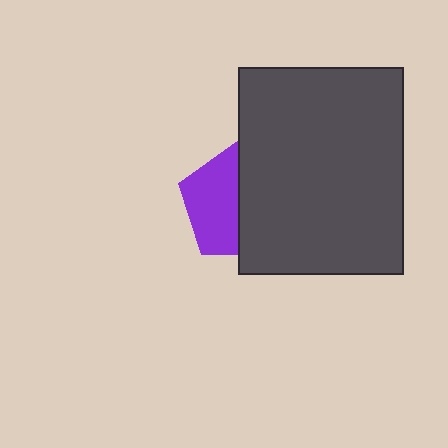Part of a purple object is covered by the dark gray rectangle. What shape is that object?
It is a pentagon.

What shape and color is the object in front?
The object in front is a dark gray rectangle.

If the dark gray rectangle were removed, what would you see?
You would see the complete purple pentagon.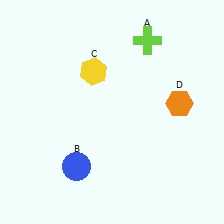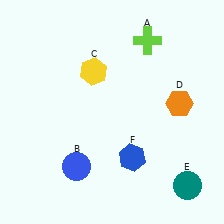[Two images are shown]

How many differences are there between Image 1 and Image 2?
There are 2 differences between the two images.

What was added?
A teal circle (E), a blue hexagon (F) were added in Image 2.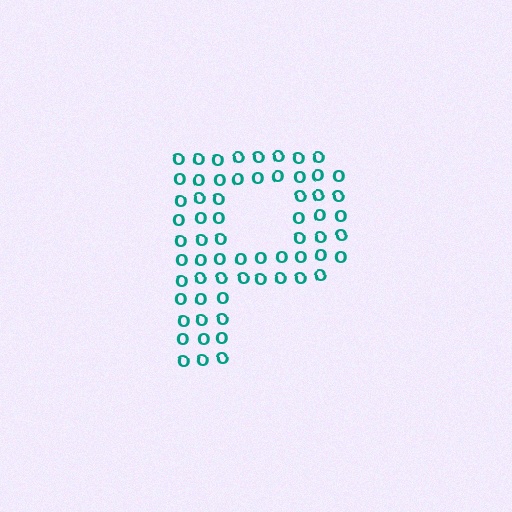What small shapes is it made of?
It is made of small letter O's.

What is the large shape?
The large shape is the letter P.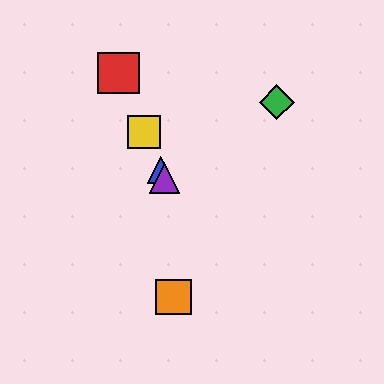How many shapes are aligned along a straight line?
4 shapes (the red square, the blue triangle, the yellow square, the purple triangle) are aligned along a straight line.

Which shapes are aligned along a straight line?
The red square, the blue triangle, the yellow square, the purple triangle are aligned along a straight line.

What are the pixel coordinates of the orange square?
The orange square is at (174, 297).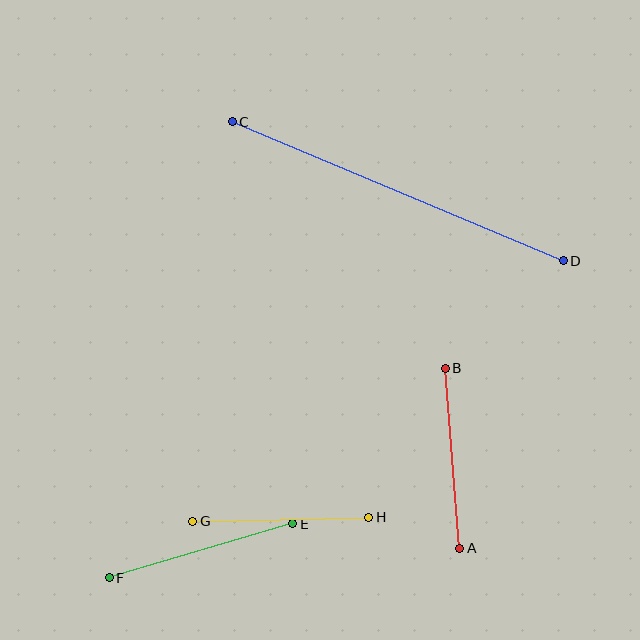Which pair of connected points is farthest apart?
Points C and D are farthest apart.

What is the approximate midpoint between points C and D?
The midpoint is at approximately (398, 191) pixels.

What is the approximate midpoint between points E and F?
The midpoint is at approximately (201, 551) pixels.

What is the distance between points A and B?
The distance is approximately 180 pixels.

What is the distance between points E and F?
The distance is approximately 191 pixels.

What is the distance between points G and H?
The distance is approximately 176 pixels.